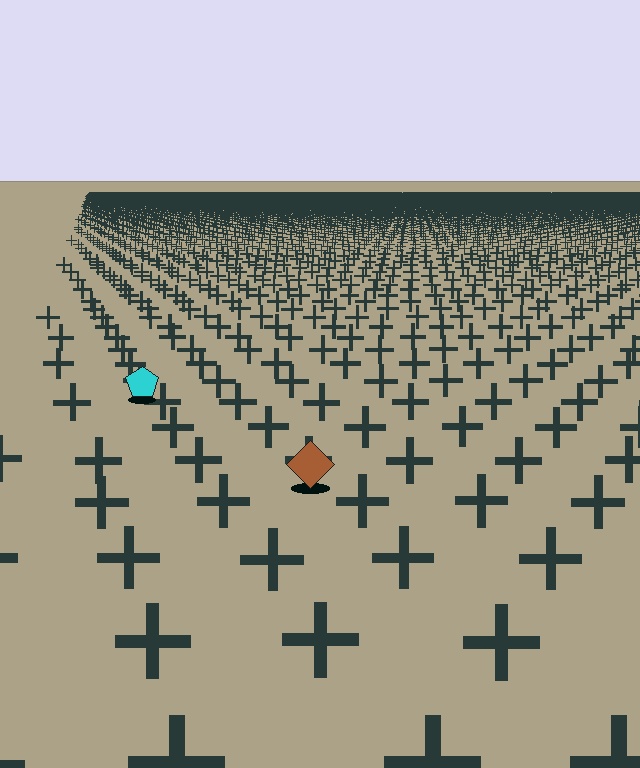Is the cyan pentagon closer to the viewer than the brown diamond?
No. The brown diamond is closer — you can tell from the texture gradient: the ground texture is coarser near it.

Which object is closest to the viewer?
The brown diamond is closest. The texture marks near it are larger and more spread out.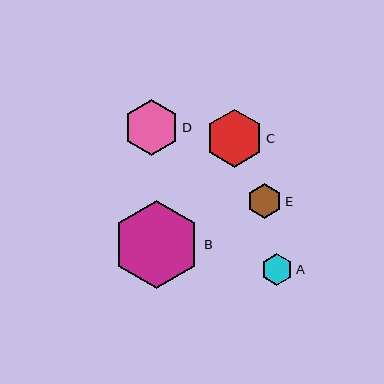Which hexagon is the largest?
Hexagon B is the largest with a size of approximately 88 pixels.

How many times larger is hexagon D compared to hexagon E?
Hexagon D is approximately 1.6 times the size of hexagon E.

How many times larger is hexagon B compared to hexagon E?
Hexagon B is approximately 2.6 times the size of hexagon E.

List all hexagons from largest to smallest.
From largest to smallest: B, C, D, E, A.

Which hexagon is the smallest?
Hexagon A is the smallest with a size of approximately 32 pixels.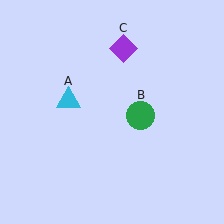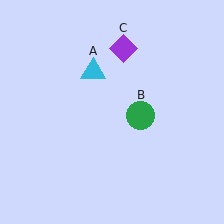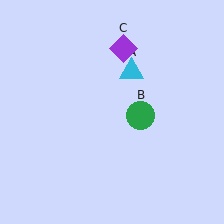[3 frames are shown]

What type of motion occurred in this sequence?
The cyan triangle (object A) rotated clockwise around the center of the scene.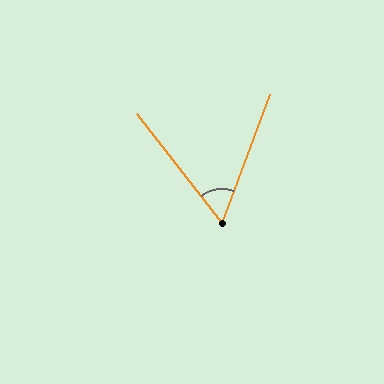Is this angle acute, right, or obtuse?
It is acute.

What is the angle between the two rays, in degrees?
Approximately 59 degrees.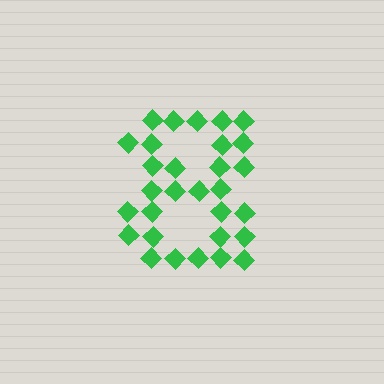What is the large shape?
The large shape is the digit 8.